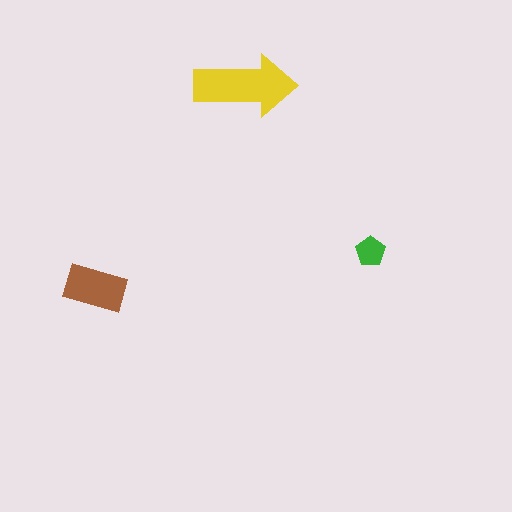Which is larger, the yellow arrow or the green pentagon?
The yellow arrow.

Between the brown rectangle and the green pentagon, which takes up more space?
The brown rectangle.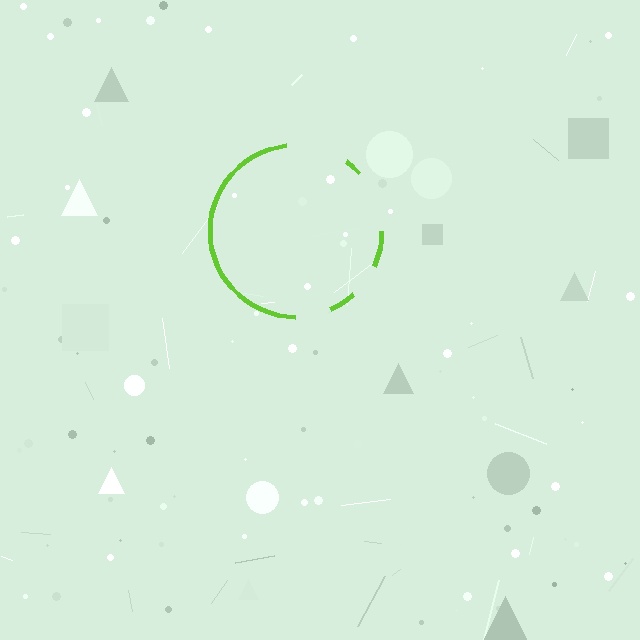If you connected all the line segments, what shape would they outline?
They would outline a circle.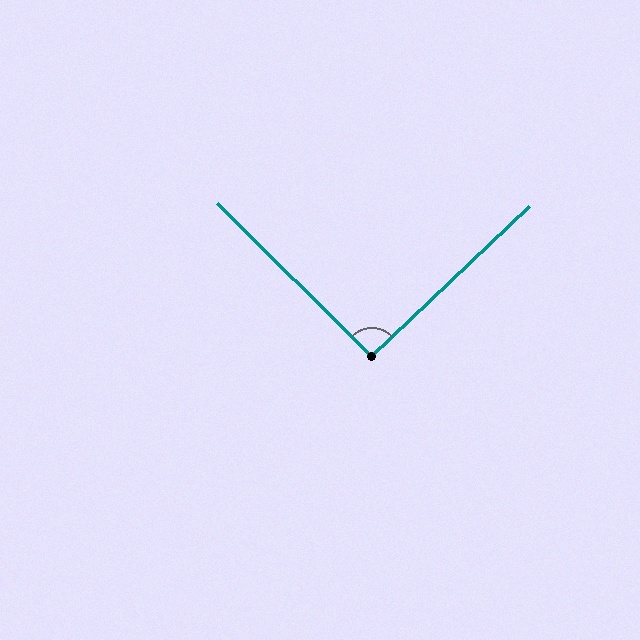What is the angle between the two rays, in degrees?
Approximately 92 degrees.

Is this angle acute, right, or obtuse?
It is approximately a right angle.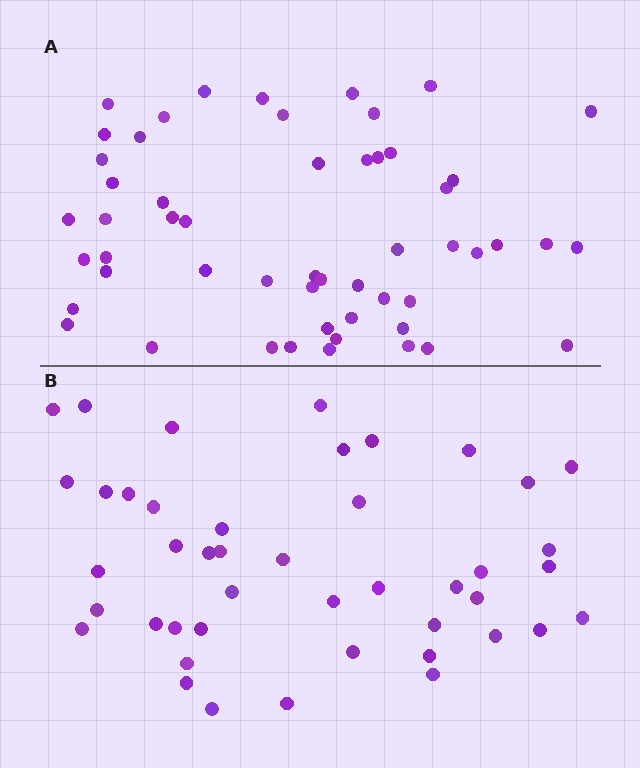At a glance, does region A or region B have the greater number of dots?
Region A (the top region) has more dots.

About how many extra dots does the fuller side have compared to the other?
Region A has roughly 10 or so more dots than region B.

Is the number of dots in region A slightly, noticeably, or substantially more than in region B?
Region A has only slightly more — the two regions are fairly close. The ratio is roughly 1.2 to 1.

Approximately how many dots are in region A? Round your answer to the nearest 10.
About 50 dots. (The exact count is 54, which rounds to 50.)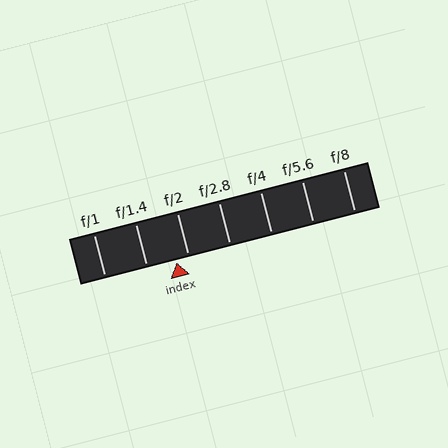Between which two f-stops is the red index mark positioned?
The index mark is between f/1.4 and f/2.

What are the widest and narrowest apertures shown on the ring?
The widest aperture shown is f/1 and the narrowest is f/8.